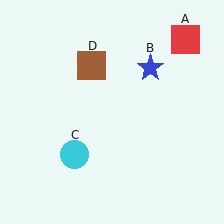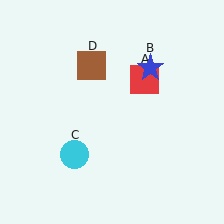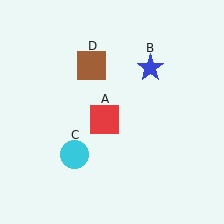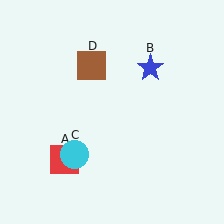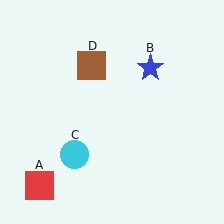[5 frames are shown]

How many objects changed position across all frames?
1 object changed position: red square (object A).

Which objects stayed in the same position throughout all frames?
Blue star (object B) and cyan circle (object C) and brown square (object D) remained stationary.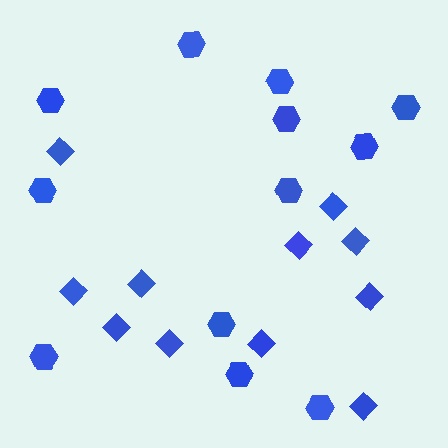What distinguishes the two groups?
There are 2 groups: one group of hexagons (12) and one group of diamonds (11).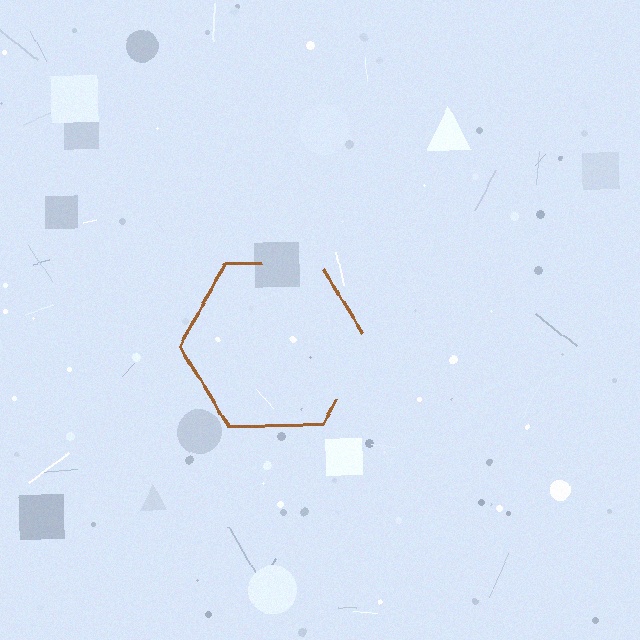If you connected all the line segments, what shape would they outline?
They would outline a hexagon.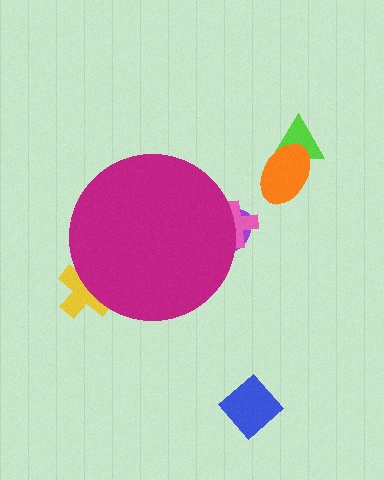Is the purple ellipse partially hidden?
Yes, the purple ellipse is partially hidden behind the magenta circle.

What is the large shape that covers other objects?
A magenta circle.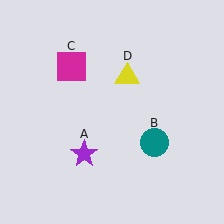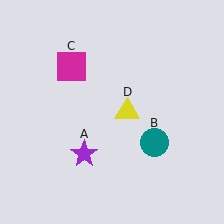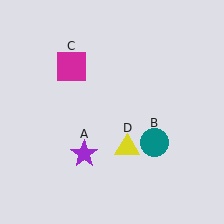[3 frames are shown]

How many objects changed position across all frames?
1 object changed position: yellow triangle (object D).